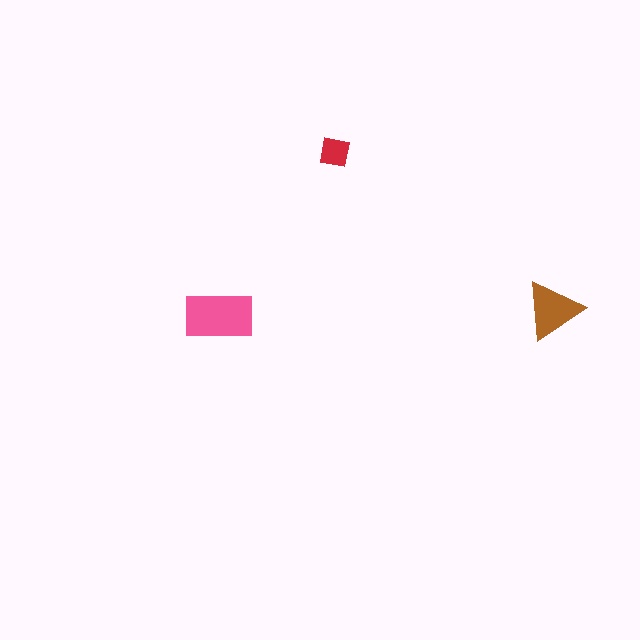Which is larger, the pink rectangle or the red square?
The pink rectangle.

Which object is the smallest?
The red square.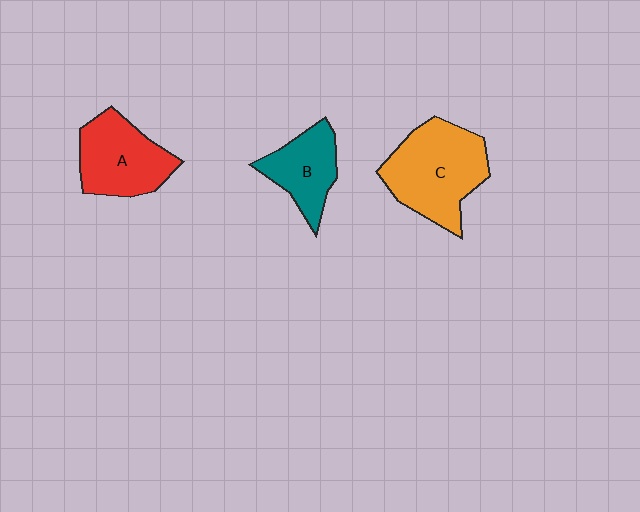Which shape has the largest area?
Shape C (orange).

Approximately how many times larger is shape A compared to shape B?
Approximately 1.3 times.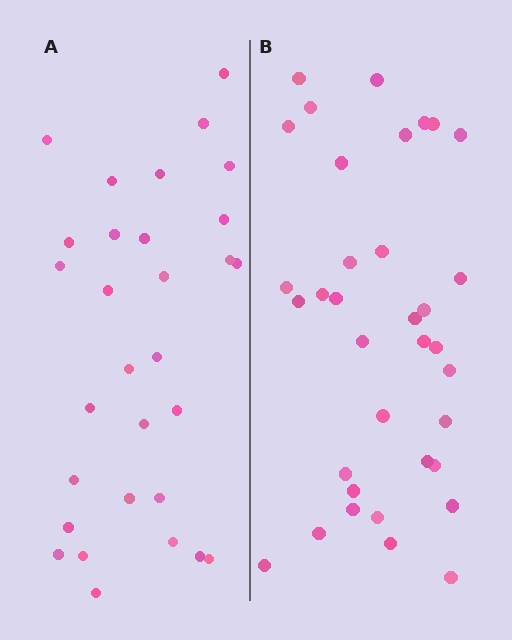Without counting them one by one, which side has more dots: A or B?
Region B (the right region) has more dots.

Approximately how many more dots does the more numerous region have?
Region B has about 5 more dots than region A.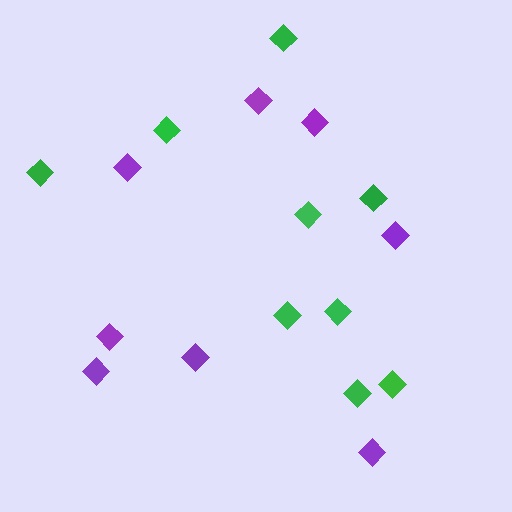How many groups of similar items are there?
There are 2 groups: one group of purple diamonds (8) and one group of green diamonds (9).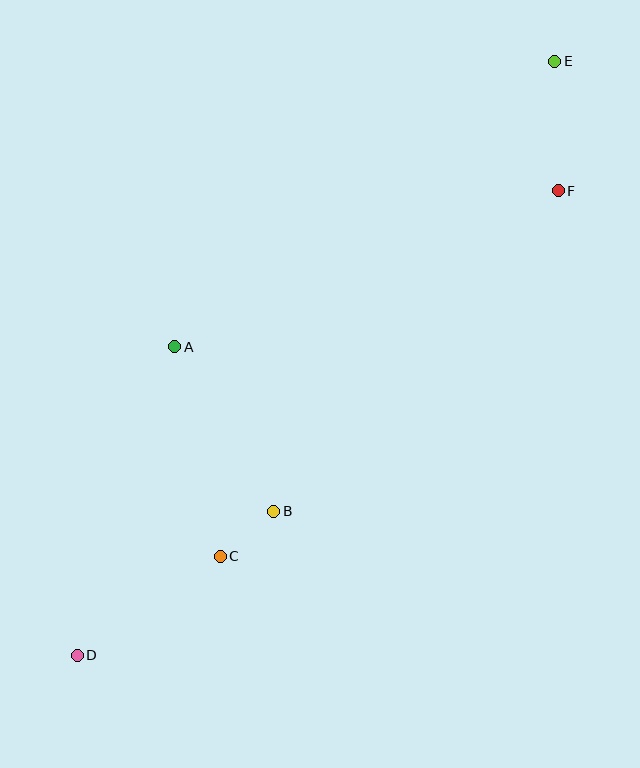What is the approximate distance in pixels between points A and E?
The distance between A and E is approximately 476 pixels.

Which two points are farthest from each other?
Points D and E are farthest from each other.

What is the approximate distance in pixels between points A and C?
The distance between A and C is approximately 214 pixels.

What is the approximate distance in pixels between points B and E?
The distance between B and E is approximately 531 pixels.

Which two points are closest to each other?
Points B and C are closest to each other.